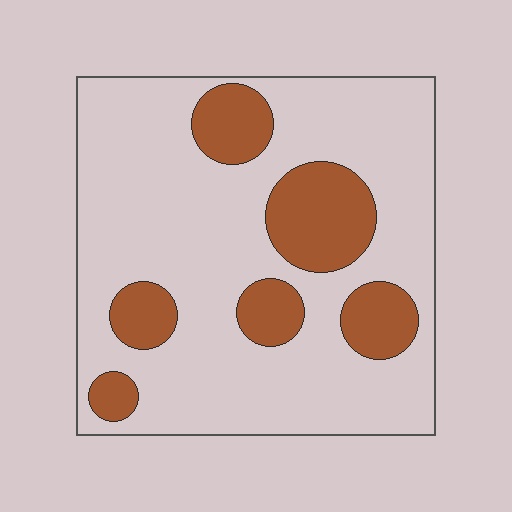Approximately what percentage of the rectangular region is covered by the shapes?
Approximately 25%.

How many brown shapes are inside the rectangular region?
6.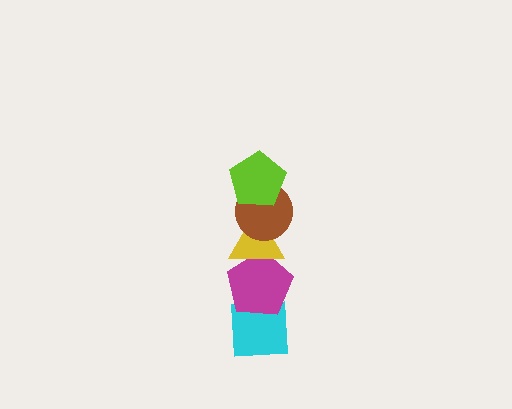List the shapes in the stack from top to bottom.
From top to bottom: the lime pentagon, the brown circle, the yellow triangle, the magenta pentagon, the cyan square.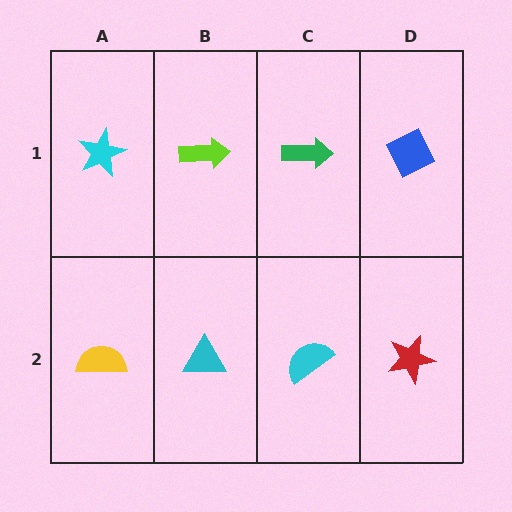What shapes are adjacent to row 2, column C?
A green arrow (row 1, column C), a cyan triangle (row 2, column B), a red star (row 2, column D).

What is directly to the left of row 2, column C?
A cyan triangle.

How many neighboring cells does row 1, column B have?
3.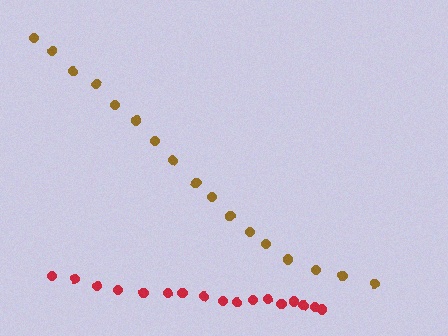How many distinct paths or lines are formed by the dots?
There are 2 distinct paths.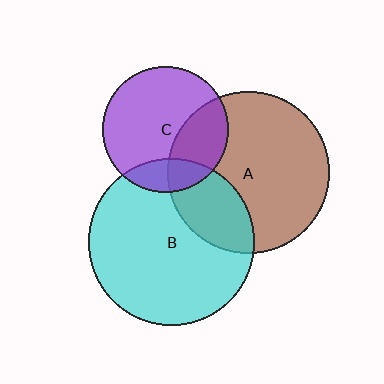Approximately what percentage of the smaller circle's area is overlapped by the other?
Approximately 25%.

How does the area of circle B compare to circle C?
Approximately 1.7 times.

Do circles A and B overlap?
Yes.